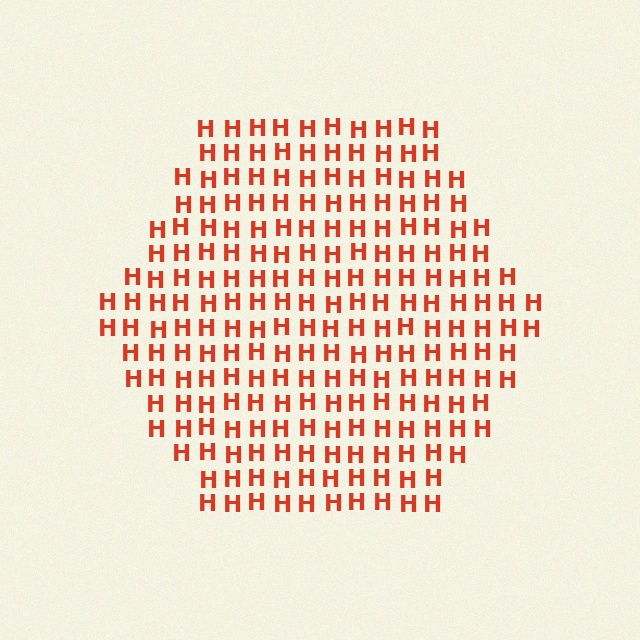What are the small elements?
The small elements are letter H's.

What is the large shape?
The large shape is a hexagon.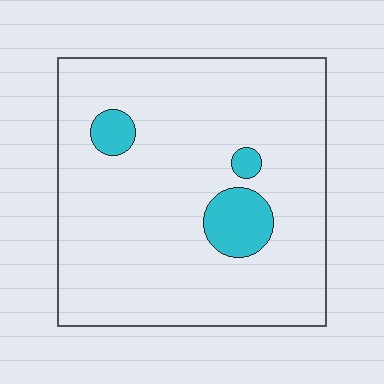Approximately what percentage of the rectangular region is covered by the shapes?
Approximately 10%.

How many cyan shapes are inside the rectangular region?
3.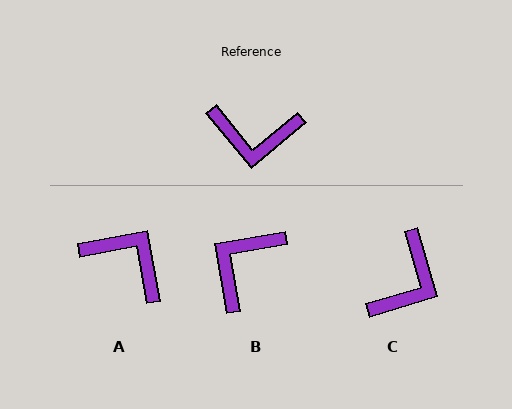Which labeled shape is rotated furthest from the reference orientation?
A, about 151 degrees away.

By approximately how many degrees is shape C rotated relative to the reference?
Approximately 67 degrees counter-clockwise.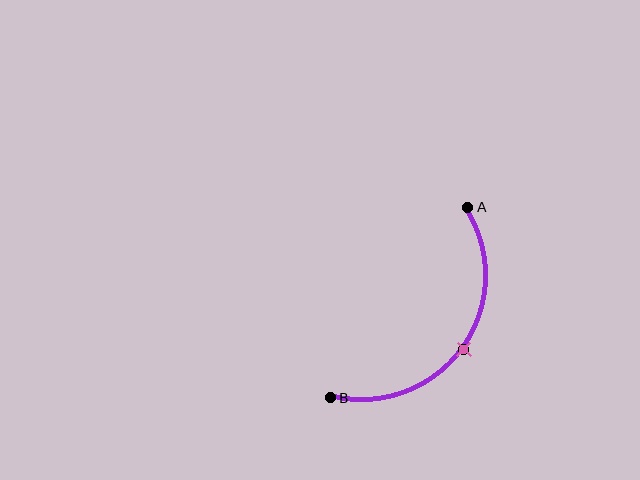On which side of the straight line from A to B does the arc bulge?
The arc bulges below and to the right of the straight line connecting A and B.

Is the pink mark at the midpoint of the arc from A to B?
Yes. The pink mark lies on the arc at equal arc-length from both A and B — it is the arc midpoint.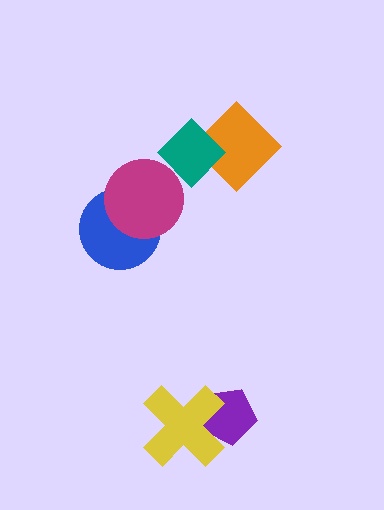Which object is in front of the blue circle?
The magenta circle is in front of the blue circle.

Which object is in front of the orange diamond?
The teal diamond is in front of the orange diamond.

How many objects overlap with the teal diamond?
2 objects overlap with the teal diamond.